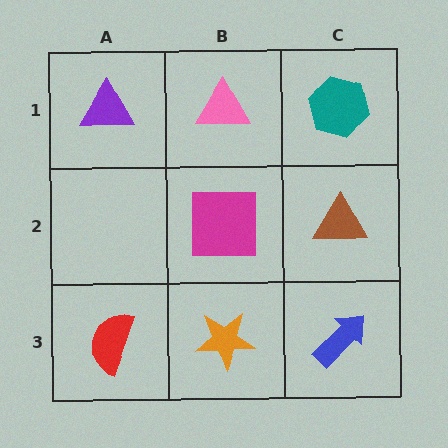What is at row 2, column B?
A magenta square.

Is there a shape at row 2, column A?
No, that cell is empty.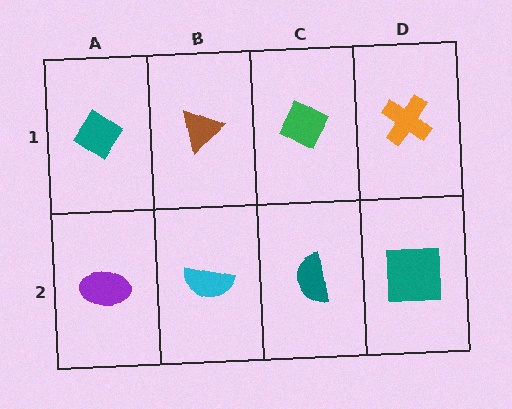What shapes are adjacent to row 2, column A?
A teal diamond (row 1, column A), a cyan semicircle (row 2, column B).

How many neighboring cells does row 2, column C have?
3.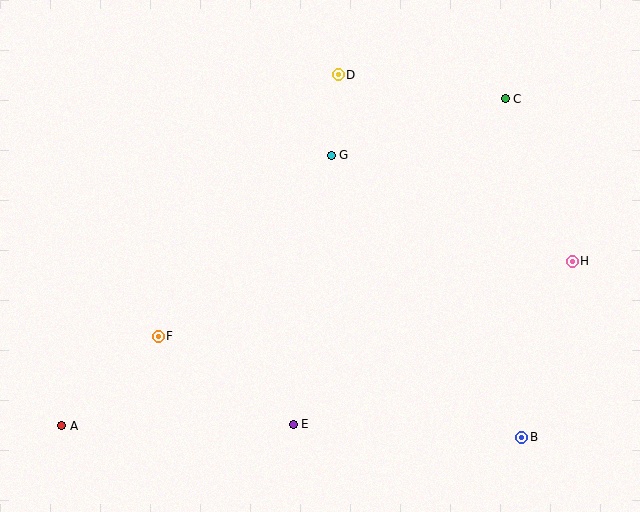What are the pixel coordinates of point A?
Point A is at (62, 426).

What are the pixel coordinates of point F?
Point F is at (158, 336).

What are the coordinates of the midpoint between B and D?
The midpoint between B and D is at (430, 256).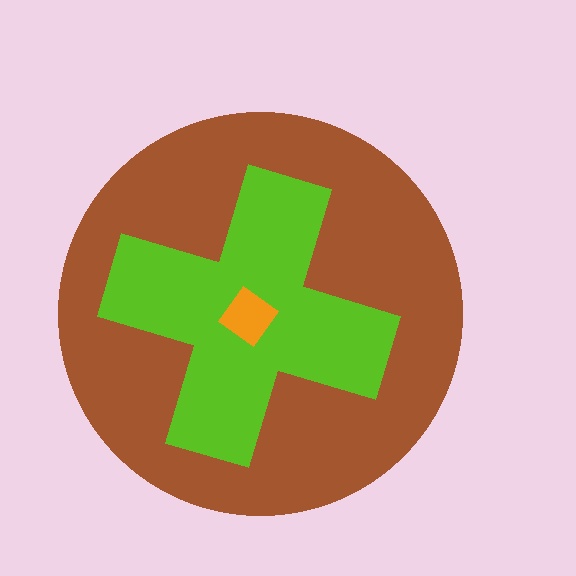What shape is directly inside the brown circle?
The lime cross.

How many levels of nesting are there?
3.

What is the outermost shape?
The brown circle.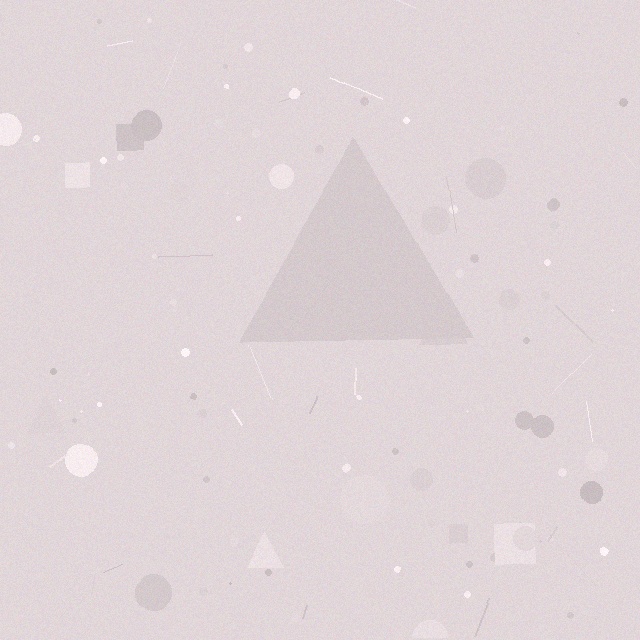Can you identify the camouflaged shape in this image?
The camouflaged shape is a triangle.